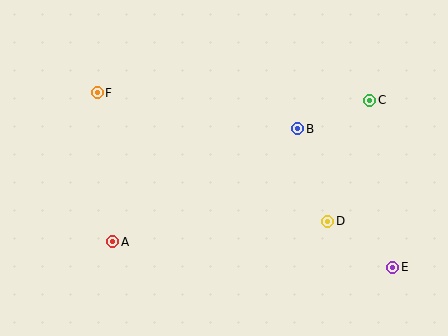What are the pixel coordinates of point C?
Point C is at (370, 101).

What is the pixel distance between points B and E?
The distance between B and E is 168 pixels.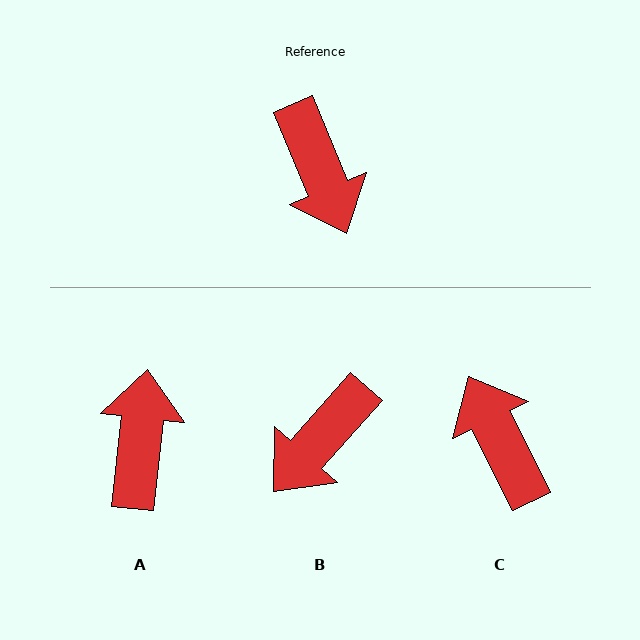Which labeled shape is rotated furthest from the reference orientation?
C, about 176 degrees away.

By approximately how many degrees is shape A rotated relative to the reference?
Approximately 151 degrees counter-clockwise.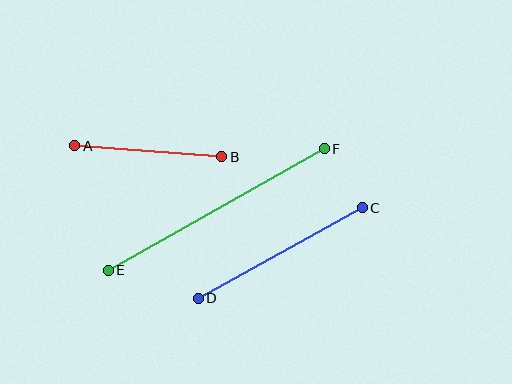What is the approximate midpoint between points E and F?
The midpoint is at approximately (216, 210) pixels.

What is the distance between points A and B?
The distance is approximately 147 pixels.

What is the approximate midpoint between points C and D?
The midpoint is at approximately (280, 253) pixels.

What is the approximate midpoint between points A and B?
The midpoint is at approximately (148, 151) pixels.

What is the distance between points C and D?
The distance is approximately 187 pixels.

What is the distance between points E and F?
The distance is approximately 248 pixels.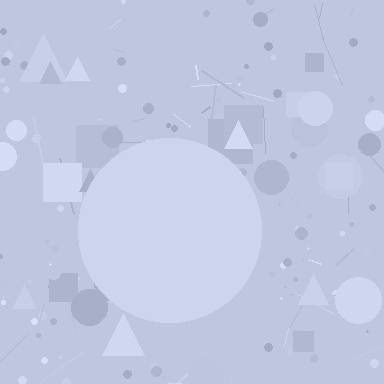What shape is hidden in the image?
A circle is hidden in the image.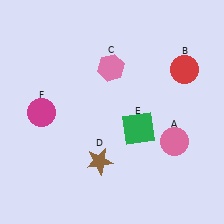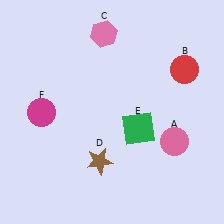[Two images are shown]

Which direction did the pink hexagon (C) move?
The pink hexagon (C) moved up.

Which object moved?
The pink hexagon (C) moved up.